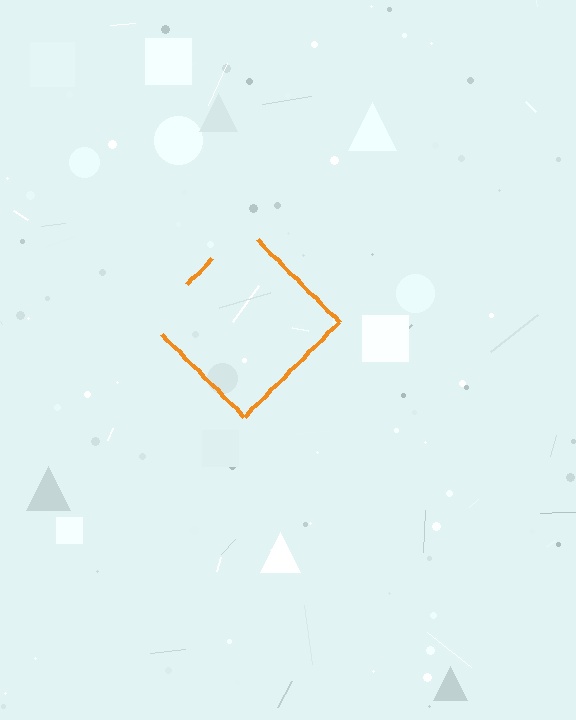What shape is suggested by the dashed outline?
The dashed outline suggests a diamond.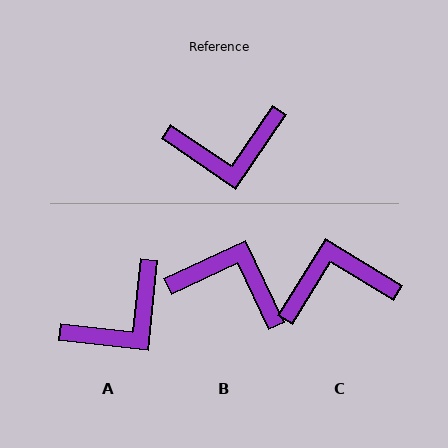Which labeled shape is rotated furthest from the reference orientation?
C, about 177 degrees away.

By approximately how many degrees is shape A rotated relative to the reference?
Approximately 28 degrees counter-clockwise.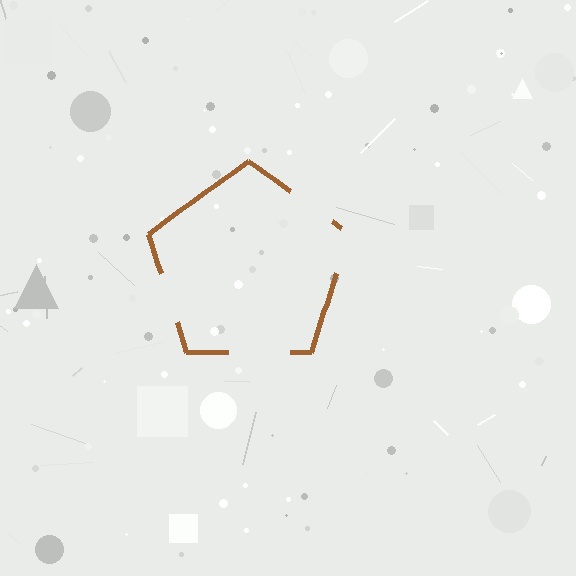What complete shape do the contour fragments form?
The contour fragments form a pentagon.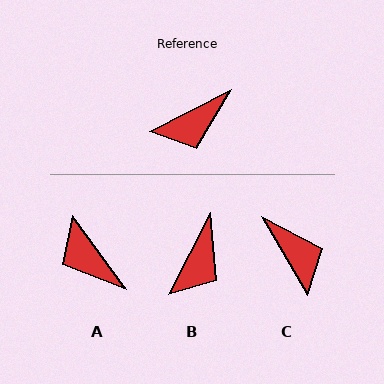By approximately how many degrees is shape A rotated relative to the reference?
Approximately 81 degrees clockwise.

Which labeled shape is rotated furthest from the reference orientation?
C, about 93 degrees away.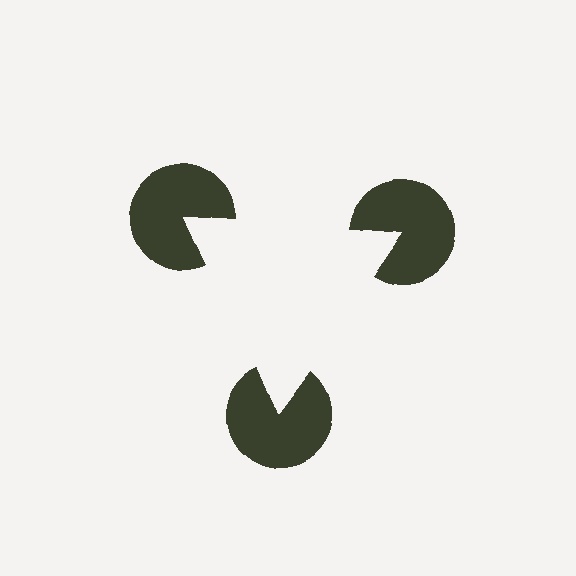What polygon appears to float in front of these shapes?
An illusory triangle — its edges are inferred from the aligned wedge cuts in the pac-man discs, not physically drawn.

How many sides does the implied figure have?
3 sides.